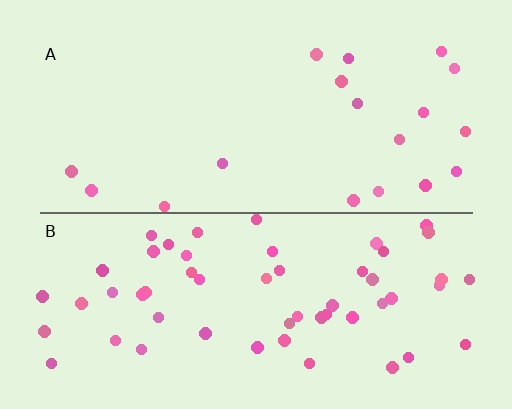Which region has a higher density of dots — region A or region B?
B (the bottom).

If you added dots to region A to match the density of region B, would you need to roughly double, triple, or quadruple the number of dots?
Approximately triple.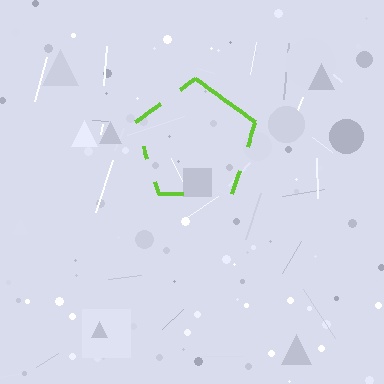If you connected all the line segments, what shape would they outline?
They would outline a pentagon.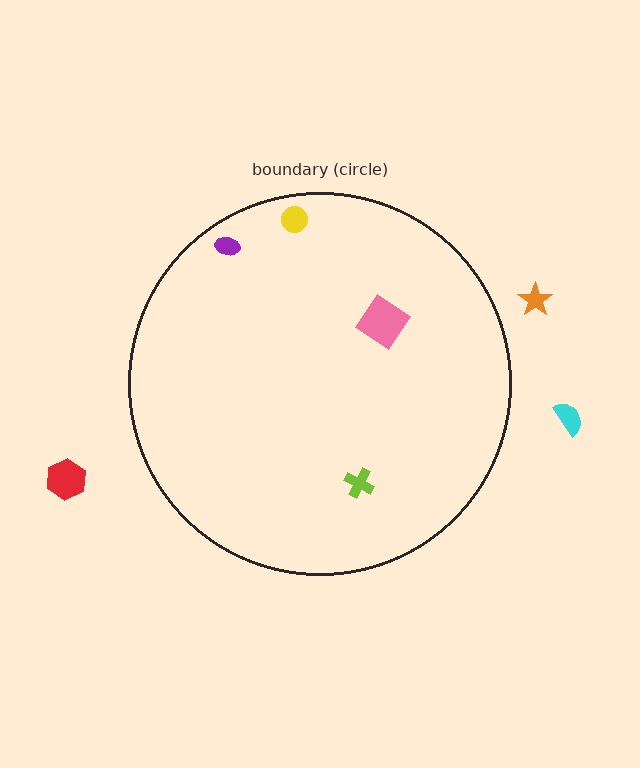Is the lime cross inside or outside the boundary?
Inside.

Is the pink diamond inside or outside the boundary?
Inside.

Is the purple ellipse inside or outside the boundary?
Inside.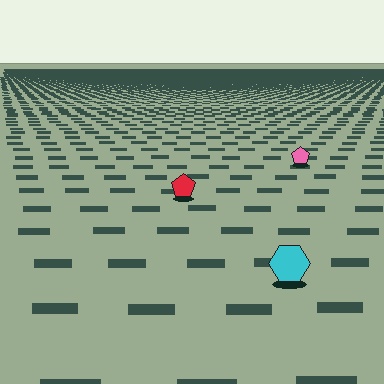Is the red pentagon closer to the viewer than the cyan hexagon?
No. The cyan hexagon is closer — you can tell from the texture gradient: the ground texture is coarser near it.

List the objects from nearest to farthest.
From nearest to farthest: the cyan hexagon, the red pentagon, the pink pentagon.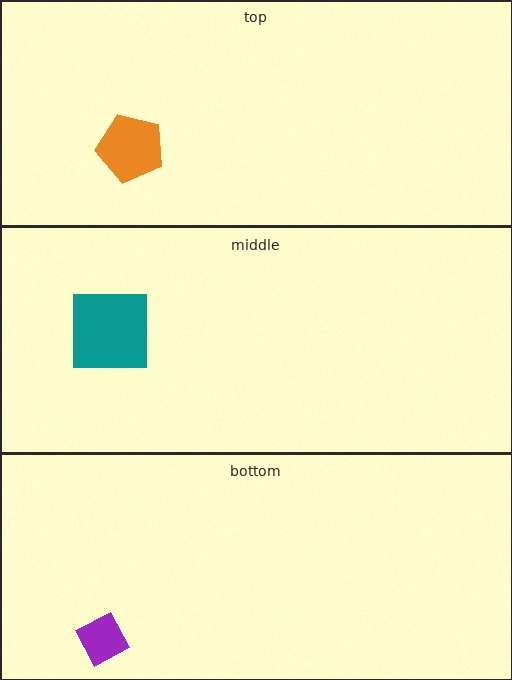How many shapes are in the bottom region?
1.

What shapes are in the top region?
The orange pentagon.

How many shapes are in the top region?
1.